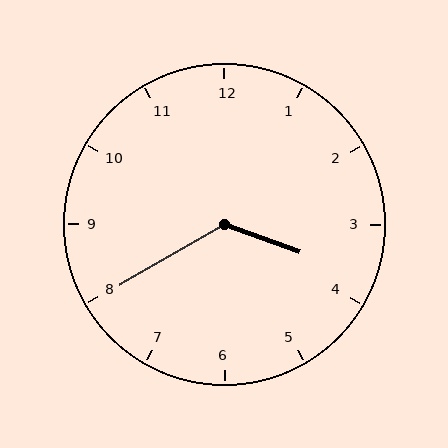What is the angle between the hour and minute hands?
Approximately 130 degrees.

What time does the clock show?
3:40.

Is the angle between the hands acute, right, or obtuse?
It is obtuse.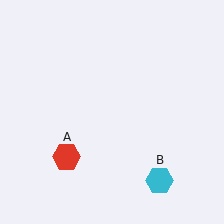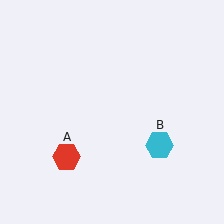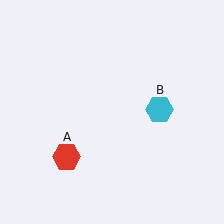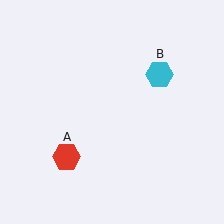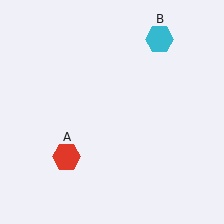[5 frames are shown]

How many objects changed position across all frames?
1 object changed position: cyan hexagon (object B).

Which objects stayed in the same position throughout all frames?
Red hexagon (object A) remained stationary.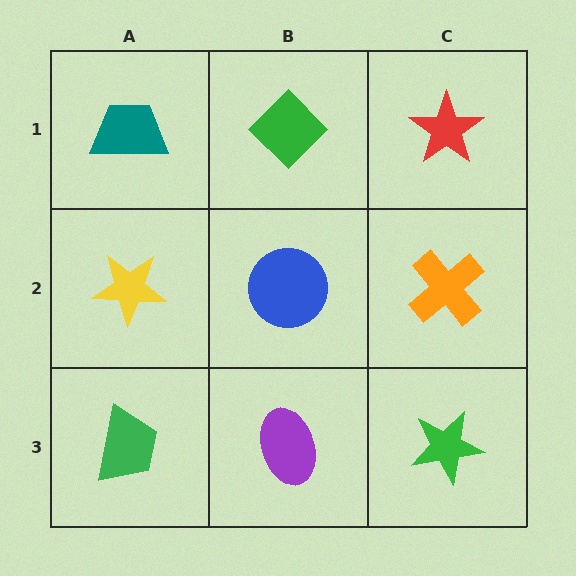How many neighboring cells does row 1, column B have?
3.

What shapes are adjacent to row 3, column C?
An orange cross (row 2, column C), a purple ellipse (row 3, column B).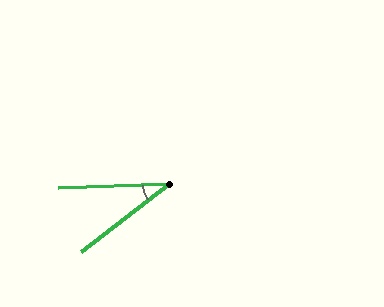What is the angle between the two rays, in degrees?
Approximately 36 degrees.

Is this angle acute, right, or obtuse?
It is acute.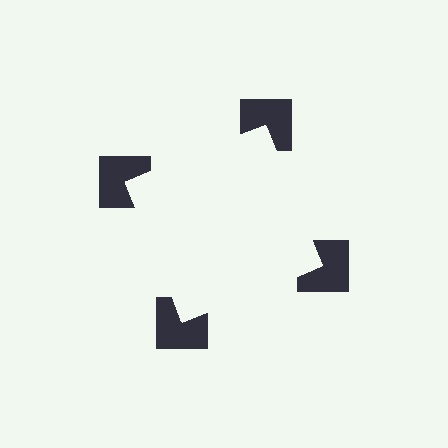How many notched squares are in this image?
There are 4 — one at each vertex of the illusory square.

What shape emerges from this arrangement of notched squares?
An illusory square — its edges are inferred from the aligned wedge cuts in the notched squares, not physically drawn.